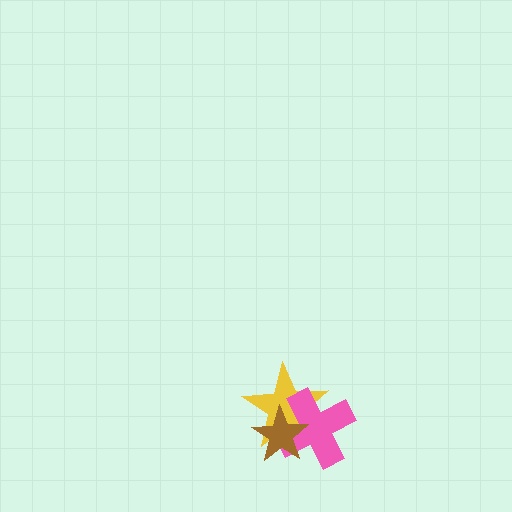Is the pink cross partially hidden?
Yes, it is partially covered by another shape.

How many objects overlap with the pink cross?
2 objects overlap with the pink cross.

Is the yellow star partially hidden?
Yes, it is partially covered by another shape.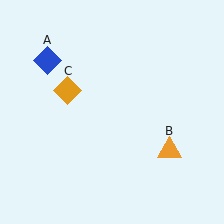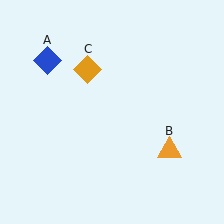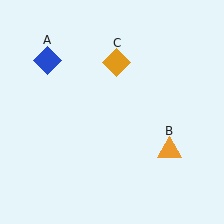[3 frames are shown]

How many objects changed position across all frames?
1 object changed position: orange diamond (object C).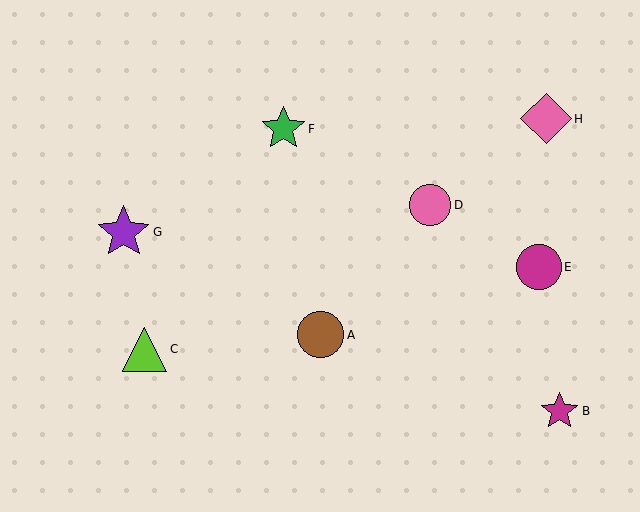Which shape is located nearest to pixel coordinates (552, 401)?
The magenta star (labeled B) at (560, 411) is nearest to that location.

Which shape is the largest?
The purple star (labeled G) is the largest.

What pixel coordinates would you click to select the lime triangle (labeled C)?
Click at (145, 349) to select the lime triangle C.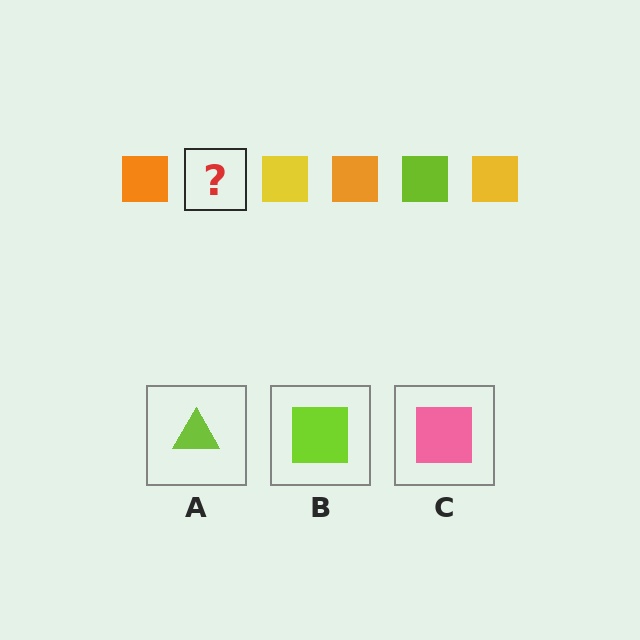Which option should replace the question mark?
Option B.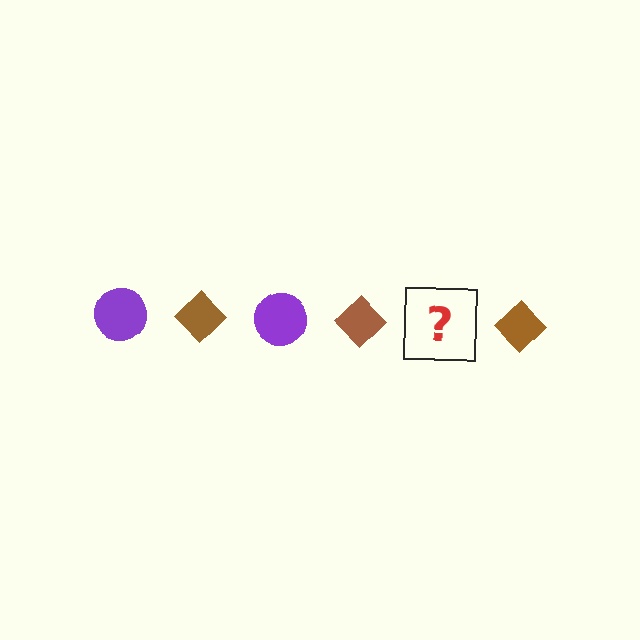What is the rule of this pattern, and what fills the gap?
The rule is that the pattern alternates between purple circle and brown diamond. The gap should be filled with a purple circle.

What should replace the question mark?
The question mark should be replaced with a purple circle.